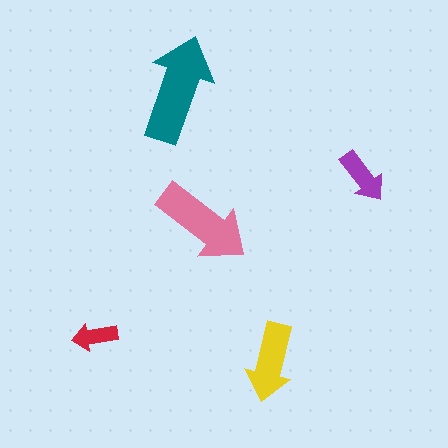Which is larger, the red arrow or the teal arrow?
The teal one.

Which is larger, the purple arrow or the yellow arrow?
The yellow one.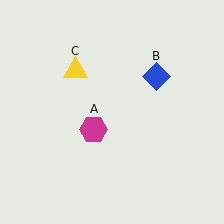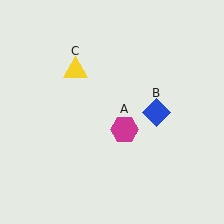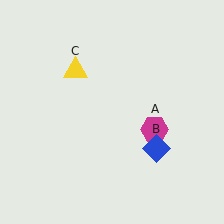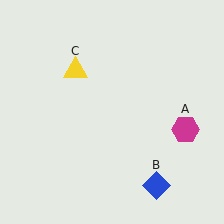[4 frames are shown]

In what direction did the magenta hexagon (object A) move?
The magenta hexagon (object A) moved right.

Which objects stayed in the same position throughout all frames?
Yellow triangle (object C) remained stationary.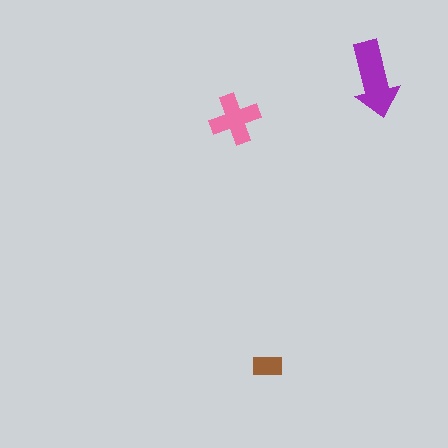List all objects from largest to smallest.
The purple arrow, the pink cross, the brown rectangle.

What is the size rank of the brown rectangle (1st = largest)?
3rd.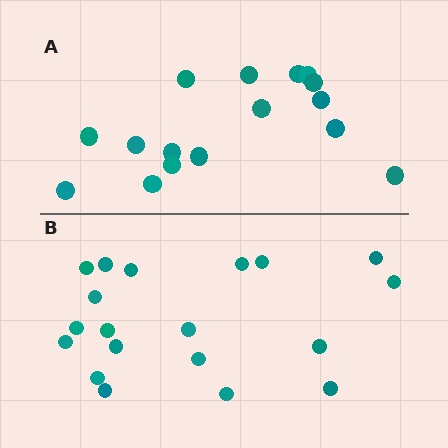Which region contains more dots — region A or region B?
Region B (the bottom region) has more dots.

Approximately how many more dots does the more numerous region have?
Region B has just a few more — roughly 2 or 3 more dots than region A.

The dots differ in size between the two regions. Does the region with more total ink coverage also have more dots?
No. Region A has more total ink coverage because its dots are larger, but region B actually contains more individual dots. Total area can be misleading — the number of items is what matters here.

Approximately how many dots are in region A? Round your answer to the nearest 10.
About 20 dots. (The exact count is 16, which rounds to 20.)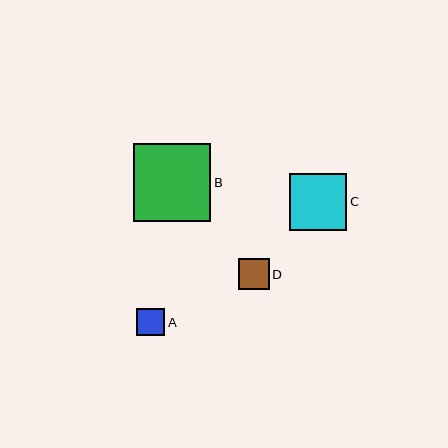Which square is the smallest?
Square A is the smallest with a size of approximately 28 pixels.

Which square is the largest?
Square B is the largest with a size of approximately 78 pixels.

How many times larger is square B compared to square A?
Square B is approximately 2.8 times the size of square A.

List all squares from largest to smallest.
From largest to smallest: B, C, D, A.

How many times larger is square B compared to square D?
Square B is approximately 2.5 times the size of square D.